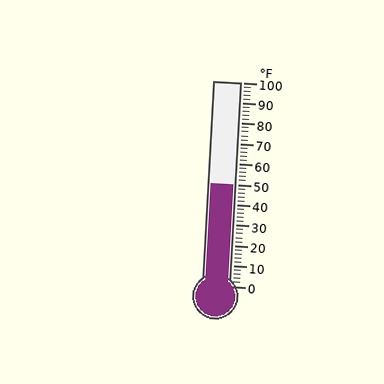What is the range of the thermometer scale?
The thermometer scale ranges from 0°F to 100°F.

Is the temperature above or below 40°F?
The temperature is above 40°F.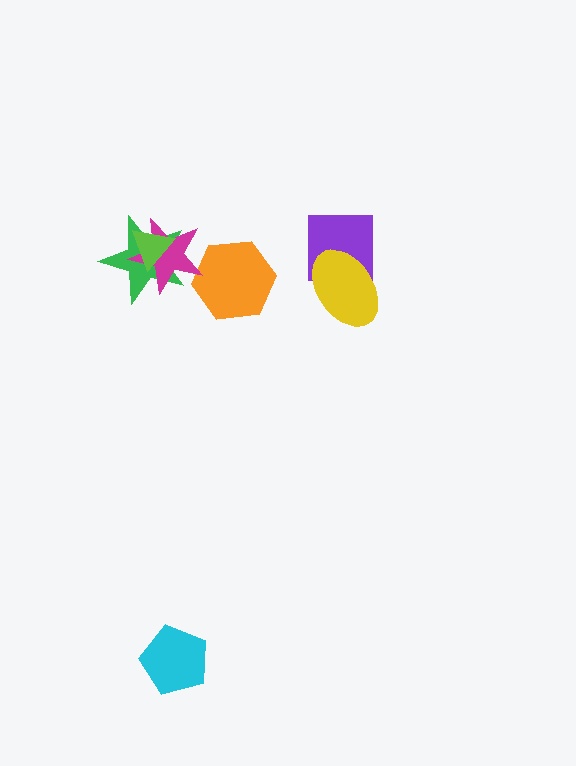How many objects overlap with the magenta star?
3 objects overlap with the magenta star.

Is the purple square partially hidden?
Yes, it is partially covered by another shape.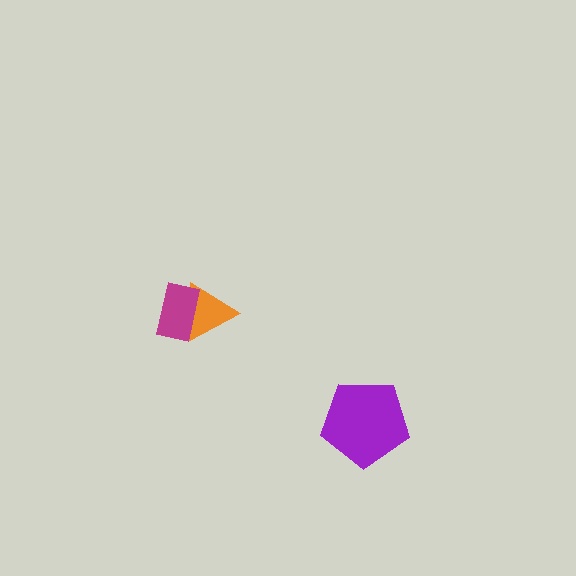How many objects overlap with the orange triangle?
1 object overlaps with the orange triangle.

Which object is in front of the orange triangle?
The magenta rectangle is in front of the orange triangle.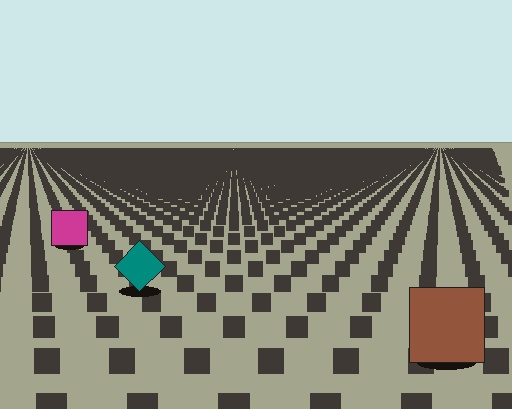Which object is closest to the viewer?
The brown square is closest. The texture marks near it are larger and more spread out.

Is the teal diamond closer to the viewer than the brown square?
No. The brown square is closer — you can tell from the texture gradient: the ground texture is coarser near it.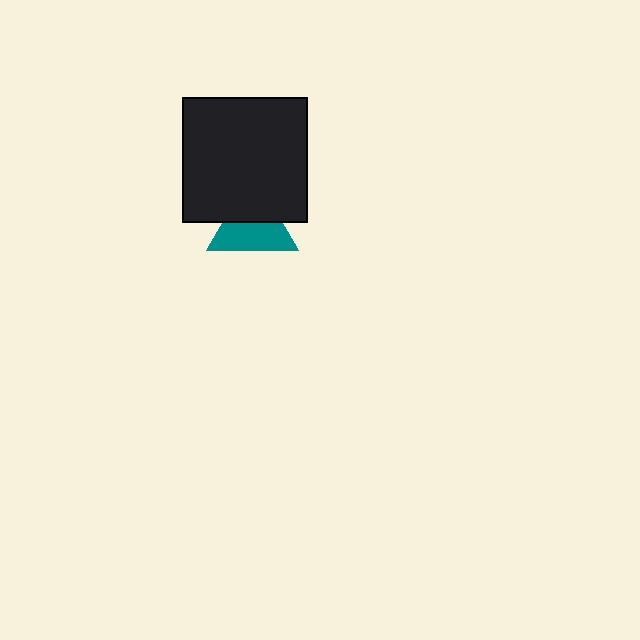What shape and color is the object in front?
The object in front is a black square.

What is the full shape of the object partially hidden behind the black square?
The partially hidden object is a teal triangle.